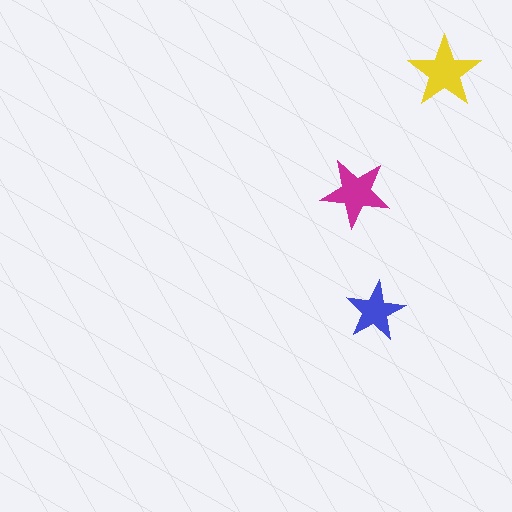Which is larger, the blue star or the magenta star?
The magenta one.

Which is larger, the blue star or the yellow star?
The yellow one.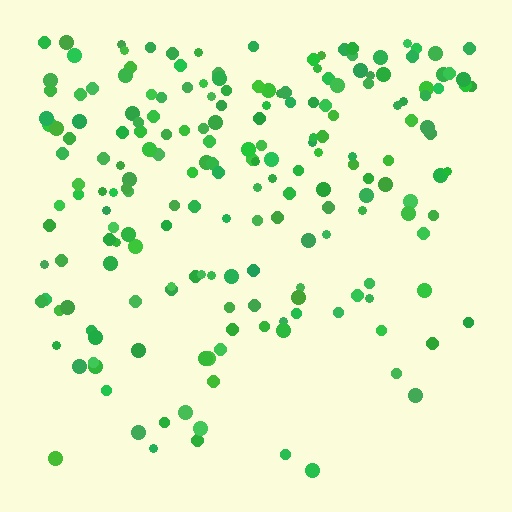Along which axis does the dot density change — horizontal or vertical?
Vertical.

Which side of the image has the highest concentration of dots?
The top.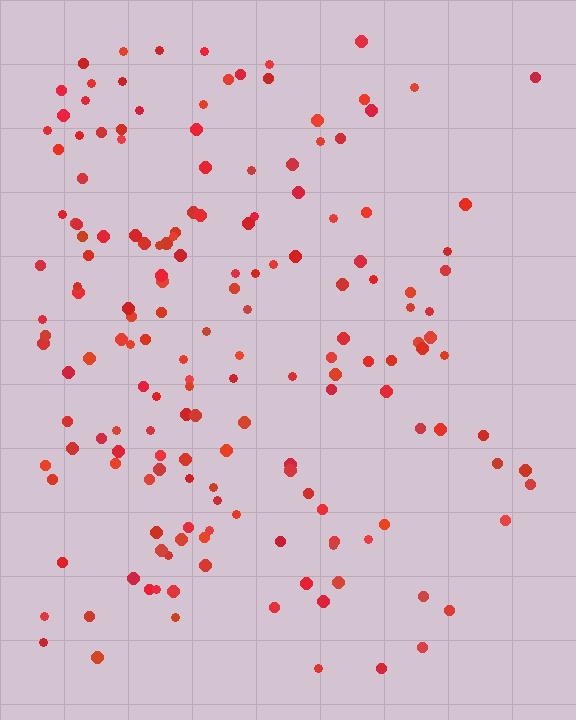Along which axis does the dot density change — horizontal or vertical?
Horizontal.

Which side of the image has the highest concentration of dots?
The left.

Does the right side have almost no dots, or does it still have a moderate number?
Still a moderate number, just noticeably fewer than the left.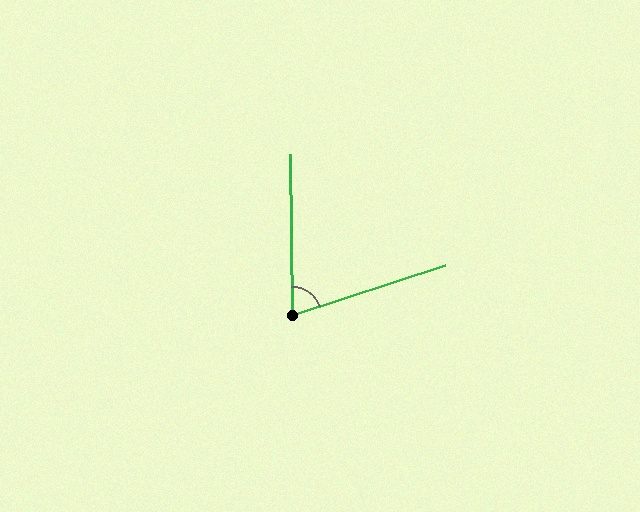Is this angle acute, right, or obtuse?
It is acute.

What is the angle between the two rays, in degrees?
Approximately 73 degrees.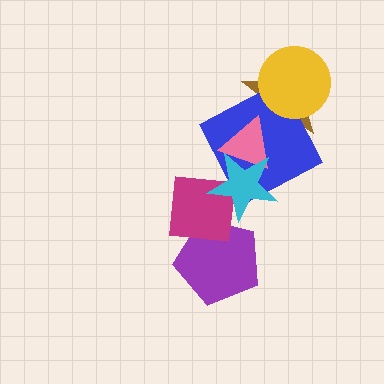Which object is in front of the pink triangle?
The cyan star is in front of the pink triangle.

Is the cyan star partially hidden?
No, no other shape covers it.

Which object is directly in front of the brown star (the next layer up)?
The blue square is directly in front of the brown star.